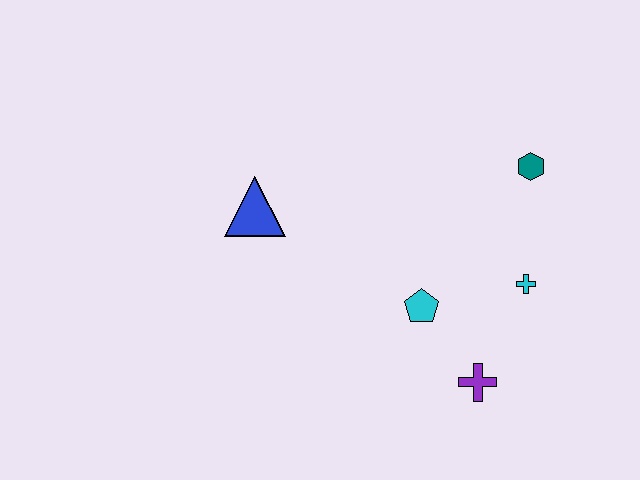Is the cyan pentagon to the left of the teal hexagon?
Yes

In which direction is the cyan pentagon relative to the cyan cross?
The cyan pentagon is to the left of the cyan cross.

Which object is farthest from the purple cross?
The blue triangle is farthest from the purple cross.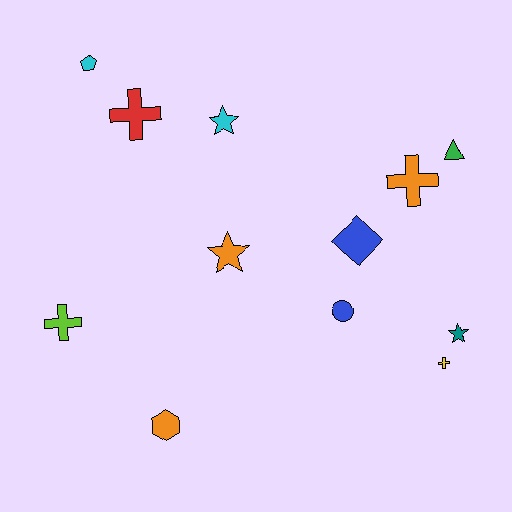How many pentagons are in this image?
There is 1 pentagon.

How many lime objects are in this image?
There is 1 lime object.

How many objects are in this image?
There are 12 objects.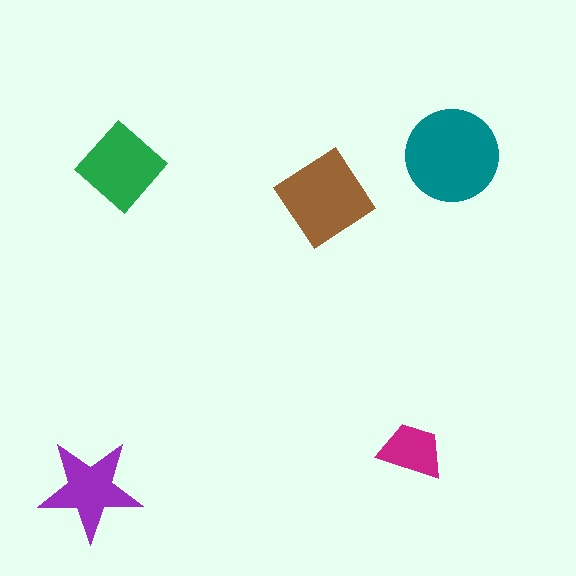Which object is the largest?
The teal circle.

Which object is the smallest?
The magenta trapezoid.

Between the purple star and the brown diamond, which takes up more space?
The brown diamond.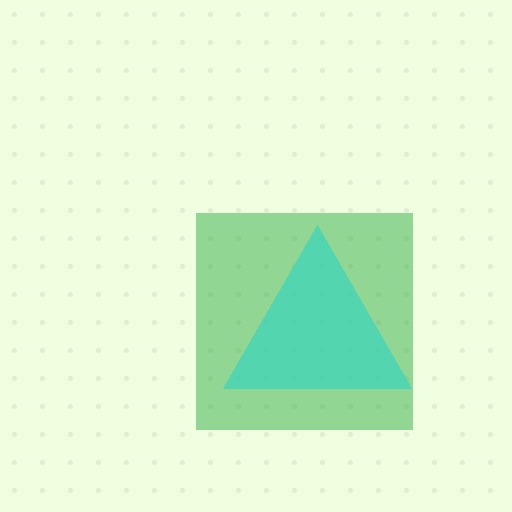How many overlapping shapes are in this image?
There are 2 overlapping shapes in the image.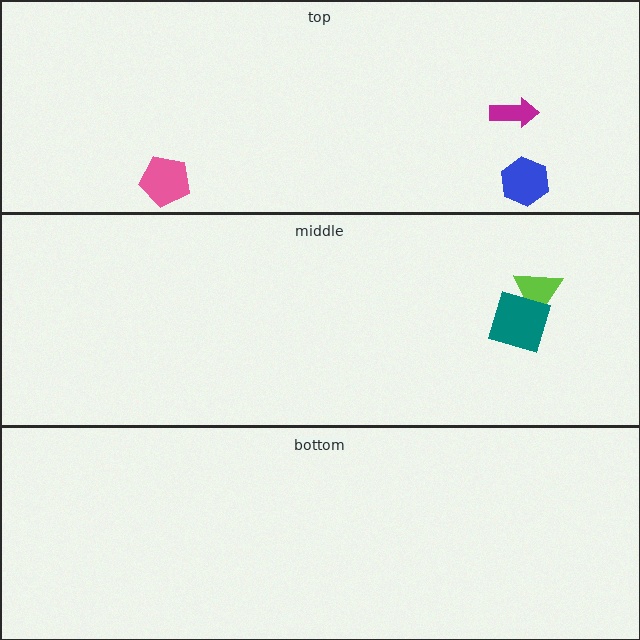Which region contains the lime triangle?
The middle region.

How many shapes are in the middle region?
2.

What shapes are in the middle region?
The lime triangle, the teal diamond.